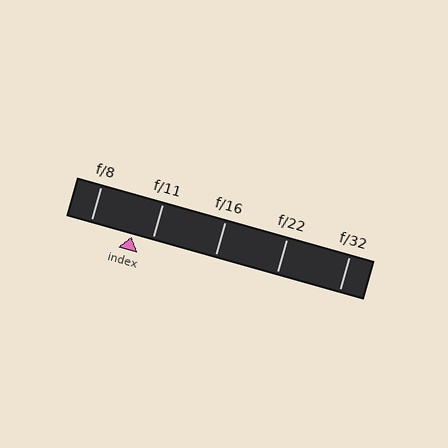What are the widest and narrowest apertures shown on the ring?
The widest aperture shown is f/8 and the narrowest is f/32.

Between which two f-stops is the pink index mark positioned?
The index mark is between f/8 and f/11.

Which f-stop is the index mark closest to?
The index mark is closest to f/11.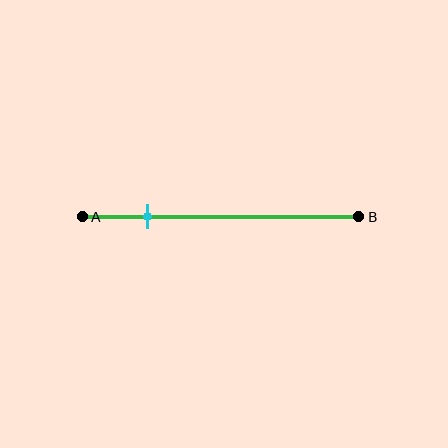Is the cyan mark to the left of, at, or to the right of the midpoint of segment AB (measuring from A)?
The cyan mark is to the left of the midpoint of segment AB.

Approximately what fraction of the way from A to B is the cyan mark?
The cyan mark is approximately 25% of the way from A to B.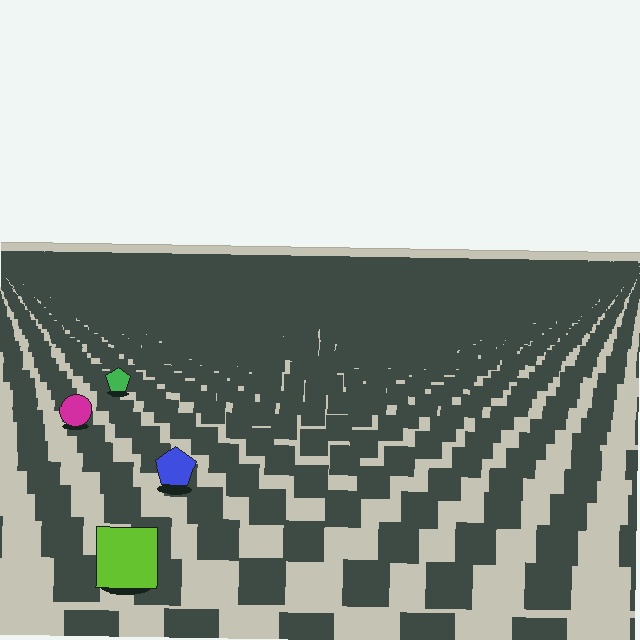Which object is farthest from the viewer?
The green pentagon is farthest from the viewer. It appears smaller and the ground texture around it is denser.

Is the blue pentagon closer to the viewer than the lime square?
No. The lime square is closer — you can tell from the texture gradient: the ground texture is coarser near it.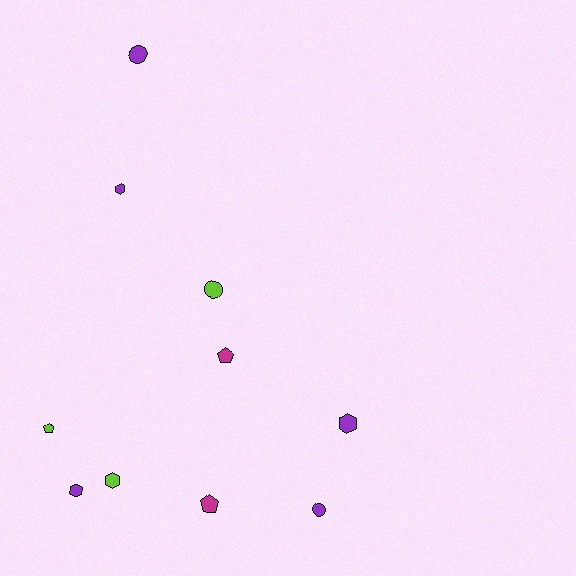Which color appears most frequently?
Purple, with 5 objects.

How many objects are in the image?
There are 10 objects.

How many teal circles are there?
There are no teal circles.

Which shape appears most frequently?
Hexagon, with 4 objects.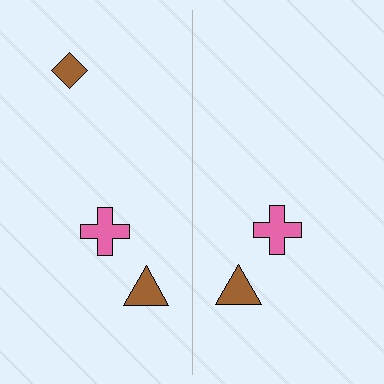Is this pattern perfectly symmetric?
No, the pattern is not perfectly symmetric. A brown diamond is missing from the right side.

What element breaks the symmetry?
A brown diamond is missing from the right side.